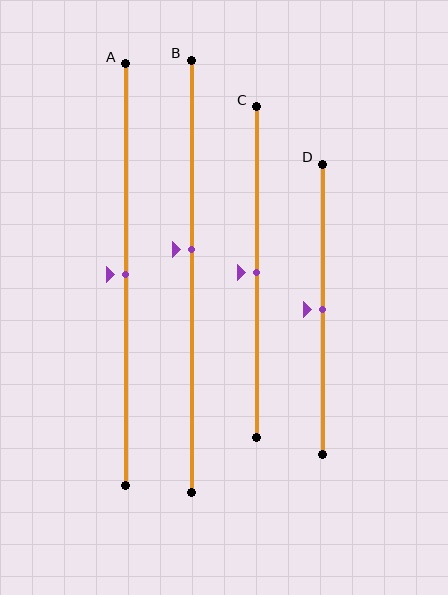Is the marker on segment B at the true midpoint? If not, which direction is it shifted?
No, the marker on segment B is shifted upward by about 6% of the segment length.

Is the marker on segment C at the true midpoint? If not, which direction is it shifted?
Yes, the marker on segment C is at the true midpoint.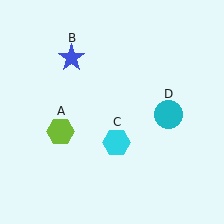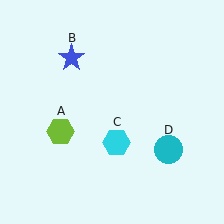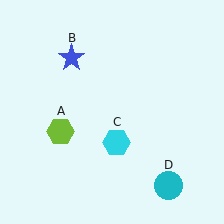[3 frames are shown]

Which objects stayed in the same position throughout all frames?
Lime hexagon (object A) and blue star (object B) and cyan hexagon (object C) remained stationary.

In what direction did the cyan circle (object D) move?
The cyan circle (object D) moved down.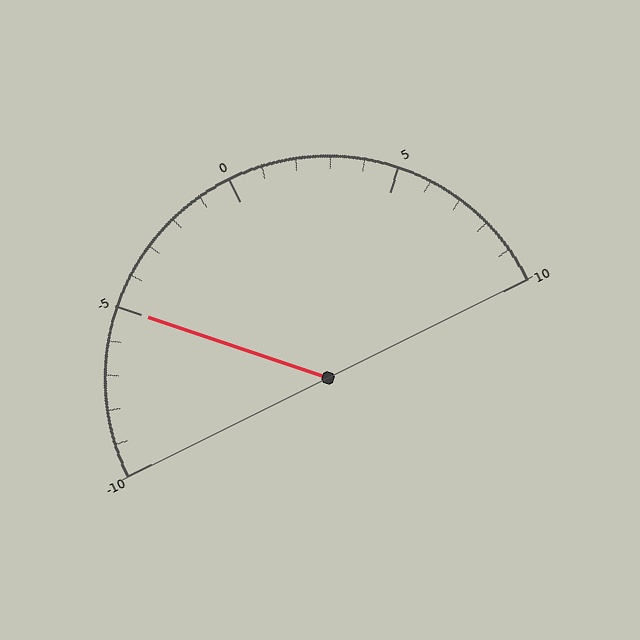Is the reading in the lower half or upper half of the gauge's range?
The reading is in the lower half of the range (-10 to 10).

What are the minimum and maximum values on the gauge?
The gauge ranges from -10 to 10.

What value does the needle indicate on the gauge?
The needle indicates approximately -5.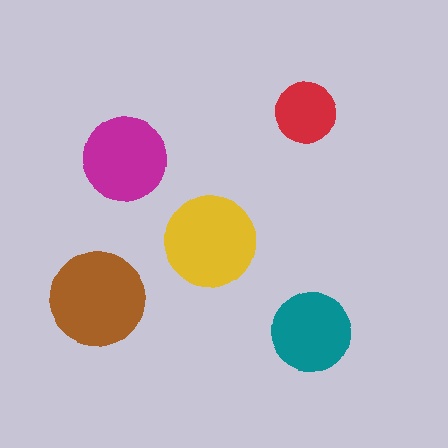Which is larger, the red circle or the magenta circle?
The magenta one.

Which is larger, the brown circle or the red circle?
The brown one.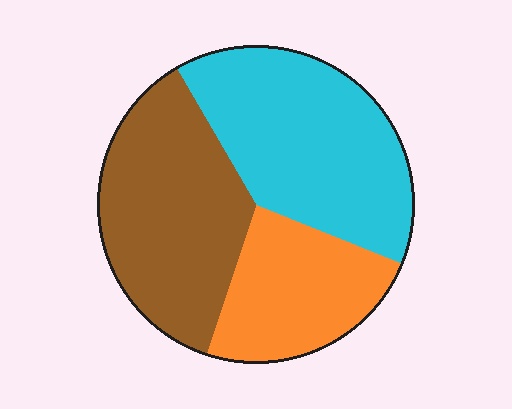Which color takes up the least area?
Orange, at roughly 25%.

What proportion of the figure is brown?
Brown covers 37% of the figure.